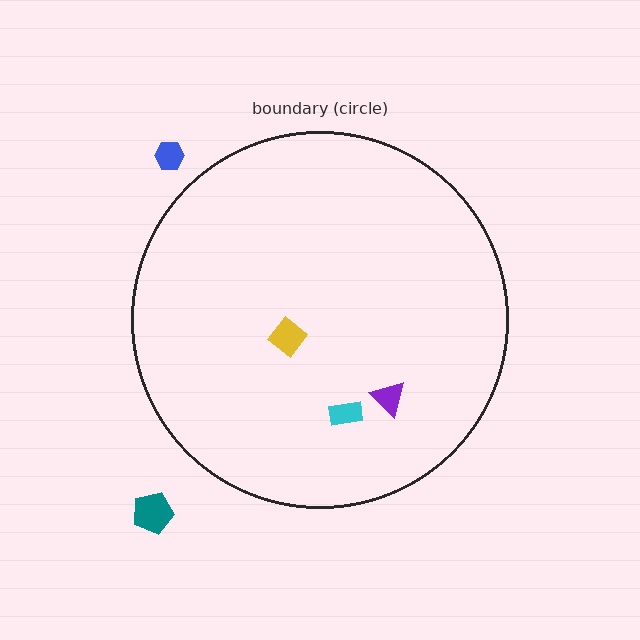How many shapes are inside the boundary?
3 inside, 2 outside.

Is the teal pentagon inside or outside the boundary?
Outside.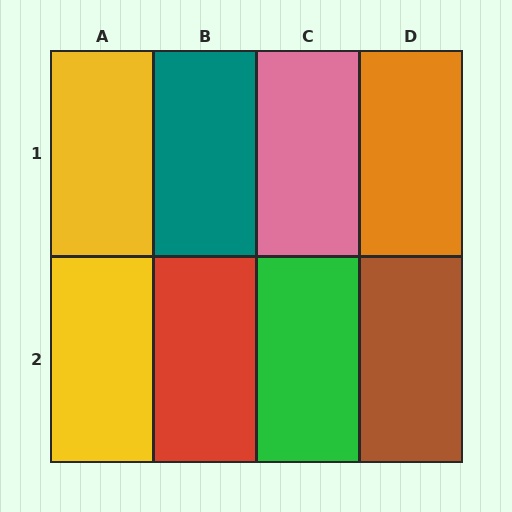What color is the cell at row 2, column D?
Brown.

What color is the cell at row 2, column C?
Green.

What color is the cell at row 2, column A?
Yellow.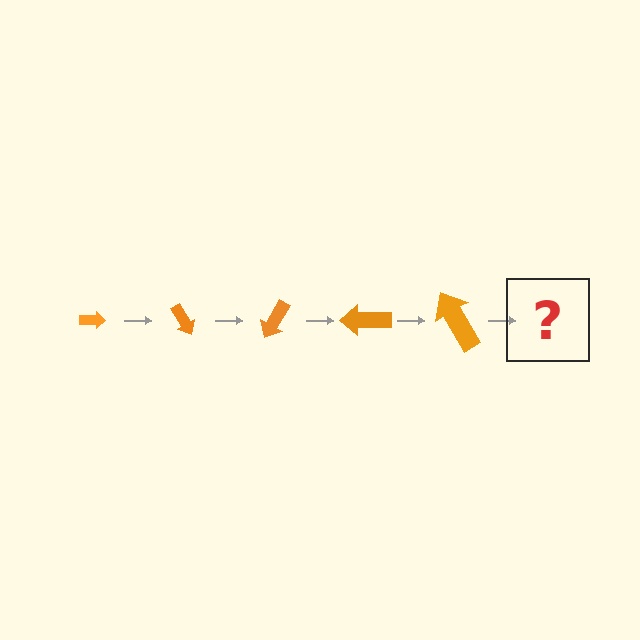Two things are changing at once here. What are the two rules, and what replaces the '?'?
The two rules are that the arrow grows larger each step and it rotates 60 degrees each step. The '?' should be an arrow, larger than the previous one and rotated 300 degrees from the start.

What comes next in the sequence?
The next element should be an arrow, larger than the previous one and rotated 300 degrees from the start.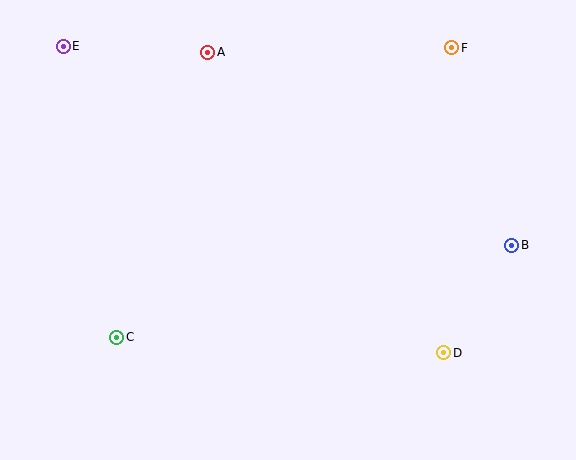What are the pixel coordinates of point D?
Point D is at (444, 353).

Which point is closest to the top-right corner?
Point F is closest to the top-right corner.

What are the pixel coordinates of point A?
Point A is at (208, 52).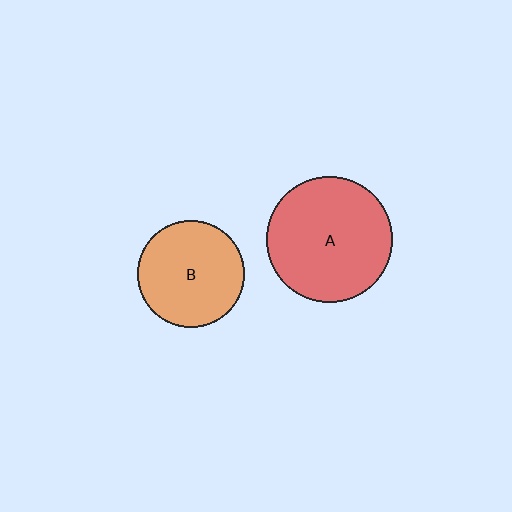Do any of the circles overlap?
No, none of the circles overlap.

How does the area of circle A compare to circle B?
Approximately 1.4 times.